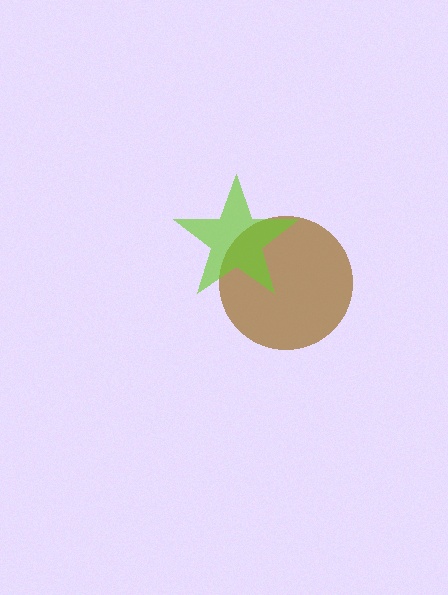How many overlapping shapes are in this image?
There are 2 overlapping shapes in the image.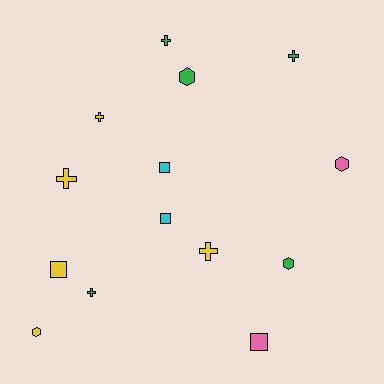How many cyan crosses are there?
There are no cyan crosses.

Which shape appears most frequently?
Cross, with 6 objects.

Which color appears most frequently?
Green, with 5 objects.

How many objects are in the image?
There are 14 objects.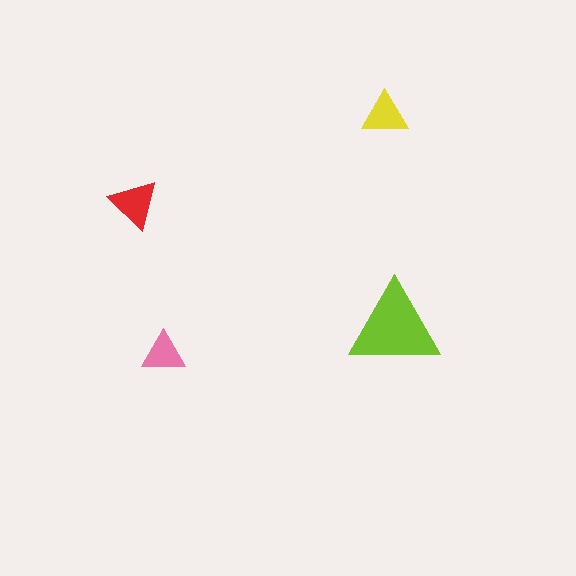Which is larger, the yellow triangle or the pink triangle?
The yellow one.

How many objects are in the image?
There are 4 objects in the image.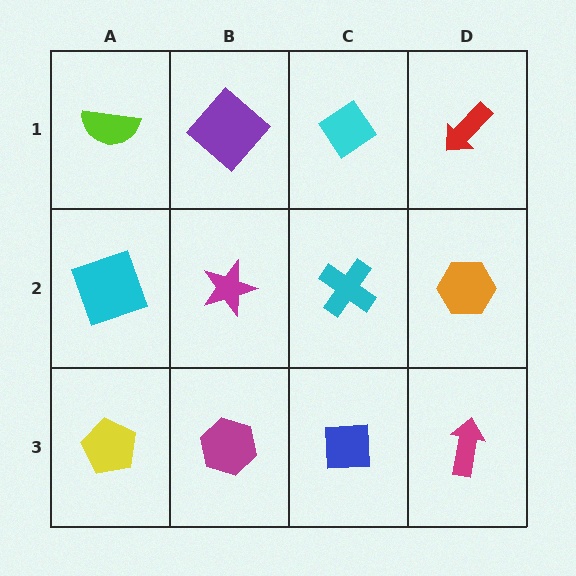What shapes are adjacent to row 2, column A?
A lime semicircle (row 1, column A), a yellow pentagon (row 3, column A), a magenta star (row 2, column B).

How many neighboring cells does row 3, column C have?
3.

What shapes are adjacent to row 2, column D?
A red arrow (row 1, column D), a magenta arrow (row 3, column D), a cyan cross (row 2, column C).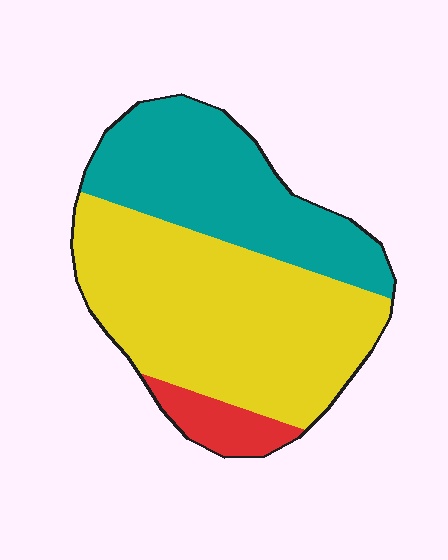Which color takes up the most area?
Yellow, at roughly 55%.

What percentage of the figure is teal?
Teal covers 36% of the figure.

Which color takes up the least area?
Red, at roughly 10%.